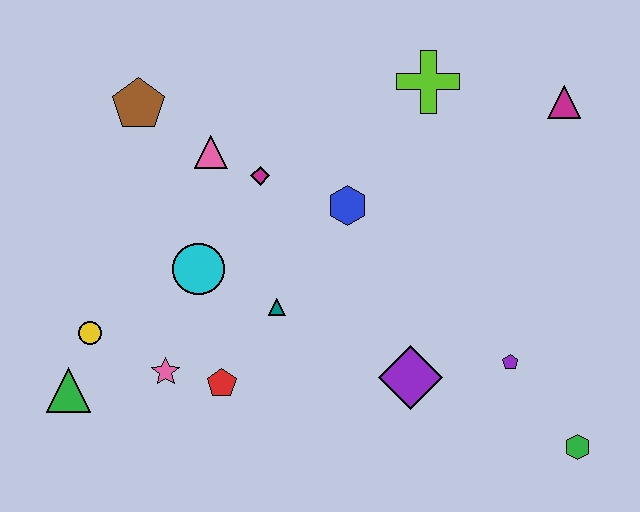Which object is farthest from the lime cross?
The green triangle is farthest from the lime cross.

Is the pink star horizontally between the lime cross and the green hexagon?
No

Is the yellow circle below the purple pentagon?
No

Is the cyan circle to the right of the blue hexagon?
No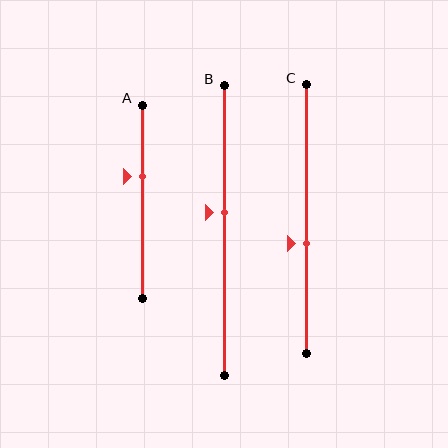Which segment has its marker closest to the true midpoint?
Segment B has its marker closest to the true midpoint.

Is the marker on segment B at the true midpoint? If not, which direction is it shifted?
No, the marker on segment B is shifted upward by about 6% of the segment length.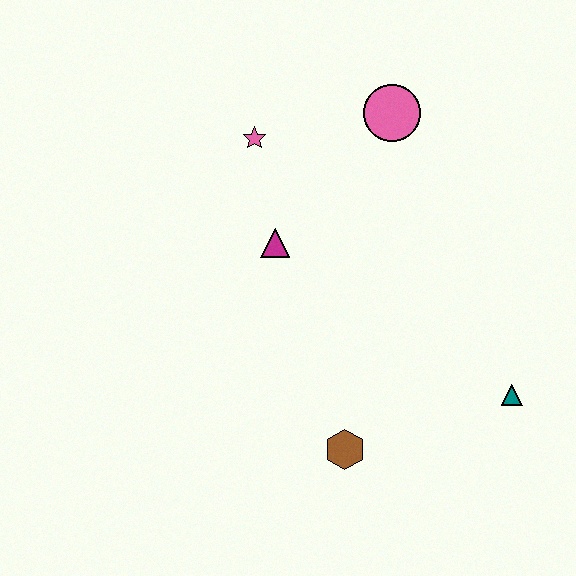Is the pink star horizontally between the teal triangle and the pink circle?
No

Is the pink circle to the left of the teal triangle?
Yes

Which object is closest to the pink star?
The magenta triangle is closest to the pink star.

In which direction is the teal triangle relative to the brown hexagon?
The teal triangle is to the right of the brown hexagon.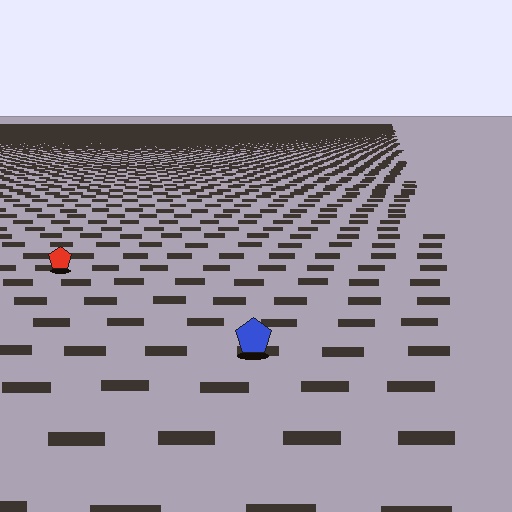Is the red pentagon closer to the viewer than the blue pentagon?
No. The blue pentagon is closer — you can tell from the texture gradient: the ground texture is coarser near it.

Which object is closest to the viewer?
The blue pentagon is closest. The texture marks near it are larger and more spread out.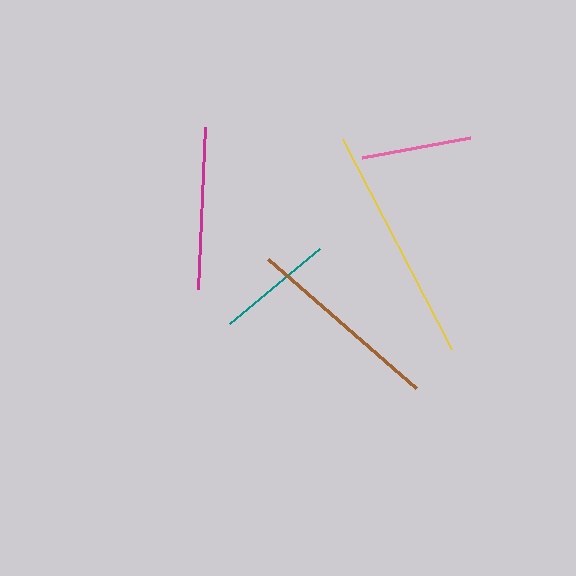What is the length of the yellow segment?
The yellow segment is approximately 237 pixels long.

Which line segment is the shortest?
The pink line is the shortest at approximately 110 pixels.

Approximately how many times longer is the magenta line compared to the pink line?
The magenta line is approximately 1.5 times the length of the pink line.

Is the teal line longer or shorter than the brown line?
The brown line is longer than the teal line.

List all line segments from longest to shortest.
From longest to shortest: yellow, brown, magenta, teal, pink.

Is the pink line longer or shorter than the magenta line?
The magenta line is longer than the pink line.